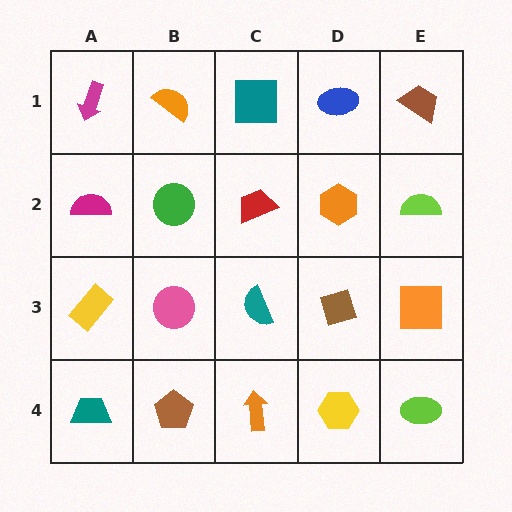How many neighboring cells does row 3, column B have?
4.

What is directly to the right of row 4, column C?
A yellow hexagon.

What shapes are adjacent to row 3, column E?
A lime semicircle (row 2, column E), a lime ellipse (row 4, column E), a brown diamond (row 3, column D).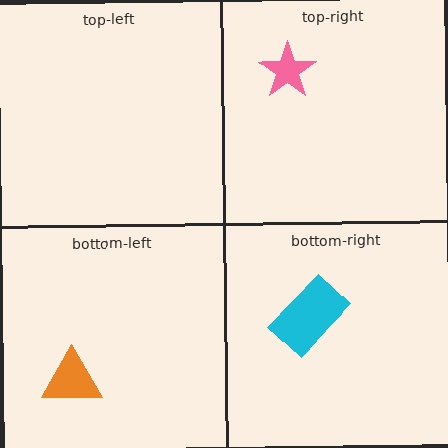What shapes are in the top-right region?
The pink star.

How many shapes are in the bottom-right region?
1.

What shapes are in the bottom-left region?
The orange triangle.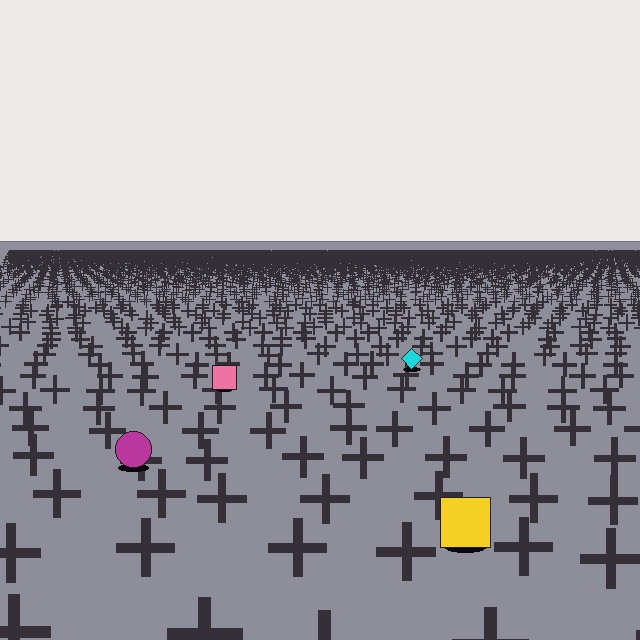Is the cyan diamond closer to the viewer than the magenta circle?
No. The magenta circle is closer — you can tell from the texture gradient: the ground texture is coarser near it.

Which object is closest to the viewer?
The yellow square is closest. The texture marks near it are larger and more spread out.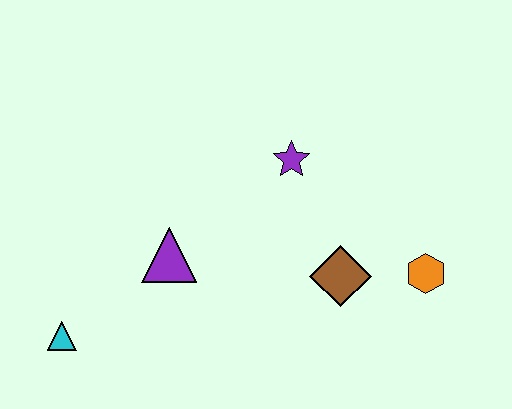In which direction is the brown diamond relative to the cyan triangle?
The brown diamond is to the right of the cyan triangle.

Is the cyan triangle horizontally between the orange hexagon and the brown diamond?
No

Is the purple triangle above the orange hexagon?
Yes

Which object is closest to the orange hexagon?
The brown diamond is closest to the orange hexagon.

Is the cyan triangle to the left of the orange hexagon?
Yes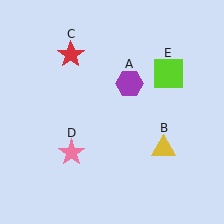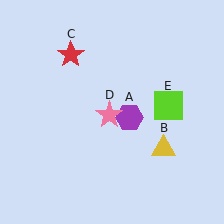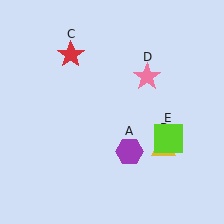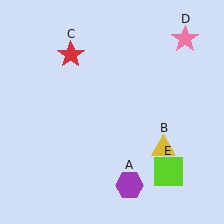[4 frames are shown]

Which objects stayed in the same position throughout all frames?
Yellow triangle (object B) and red star (object C) remained stationary.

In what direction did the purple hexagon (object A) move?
The purple hexagon (object A) moved down.